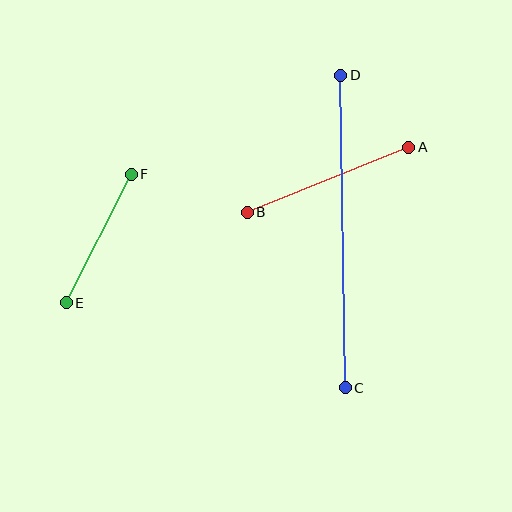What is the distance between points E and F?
The distance is approximately 144 pixels.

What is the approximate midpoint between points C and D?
The midpoint is at approximately (343, 231) pixels.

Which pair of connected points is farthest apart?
Points C and D are farthest apart.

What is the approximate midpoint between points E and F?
The midpoint is at approximately (99, 238) pixels.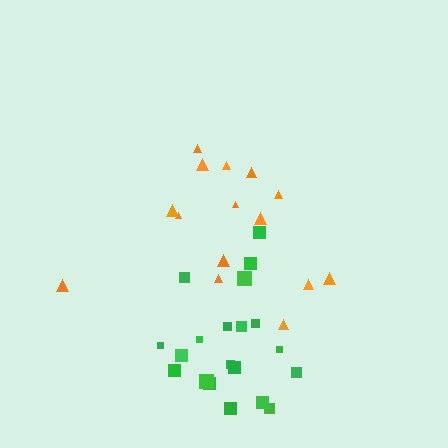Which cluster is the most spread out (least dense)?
Orange.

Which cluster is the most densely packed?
Green.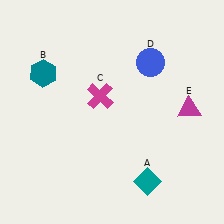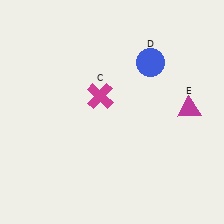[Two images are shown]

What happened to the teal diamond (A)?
The teal diamond (A) was removed in Image 2. It was in the bottom-right area of Image 1.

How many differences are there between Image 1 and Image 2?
There are 2 differences between the two images.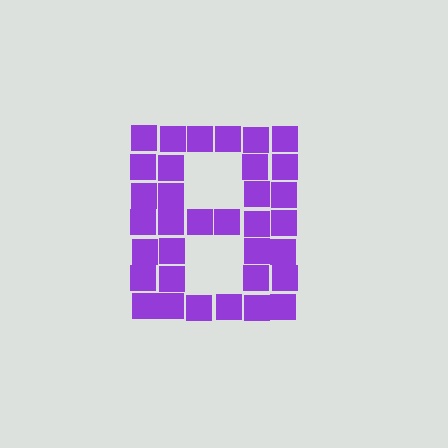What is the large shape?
The large shape is the letter B.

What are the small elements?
The small elements are squares.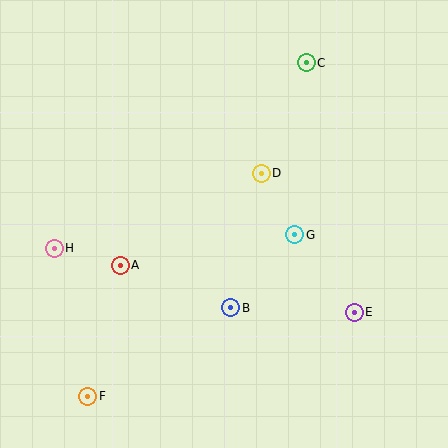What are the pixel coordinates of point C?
Point C is at (306, 63).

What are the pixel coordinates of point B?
Point B is at (231, 308).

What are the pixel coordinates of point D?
Point D is at (261, 173).